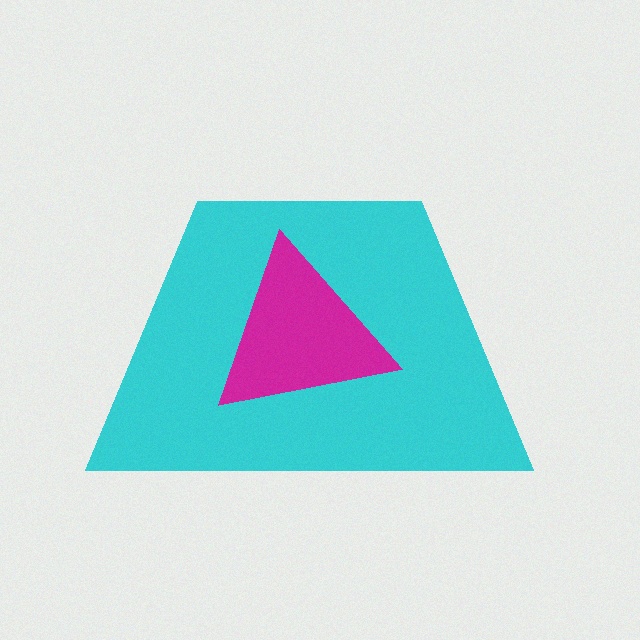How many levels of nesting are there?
2.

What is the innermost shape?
The magenta triangle.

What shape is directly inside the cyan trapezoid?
The magenta triangle.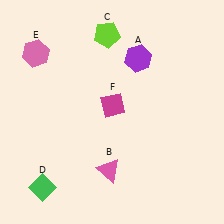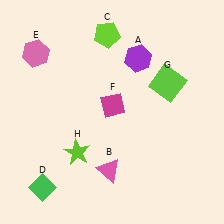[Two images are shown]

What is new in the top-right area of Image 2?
A lime square (G) was added in the top-right area of Image 2.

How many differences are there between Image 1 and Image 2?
There are 2 differences between the two images.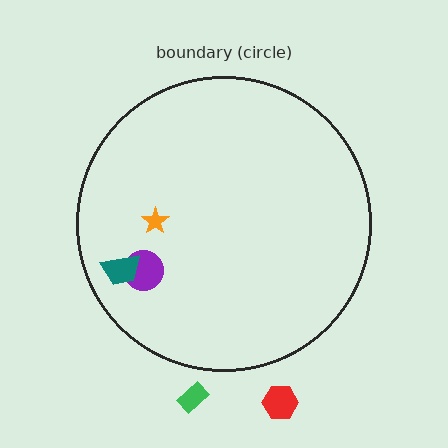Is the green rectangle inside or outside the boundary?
Outside.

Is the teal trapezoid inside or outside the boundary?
Inside.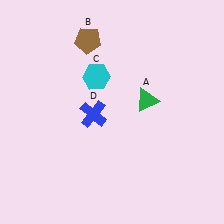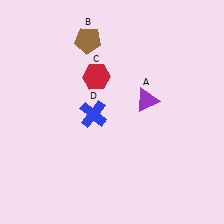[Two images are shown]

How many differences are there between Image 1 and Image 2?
There are 2 differences between the two images.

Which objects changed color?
A changed from green to purple. C changed from cyan to red.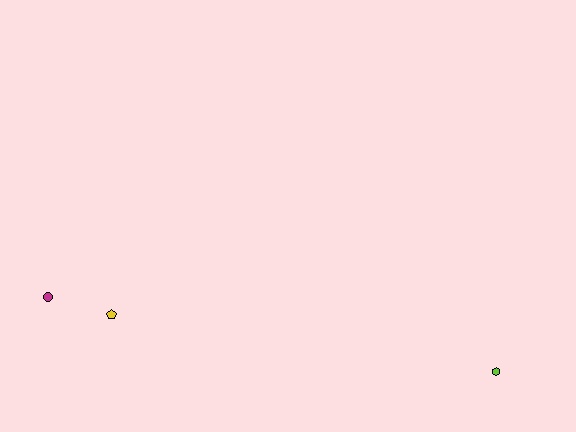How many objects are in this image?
There are 3 objects.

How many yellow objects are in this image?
There is 1 yellow object.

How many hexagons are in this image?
There is 1 hexagon.